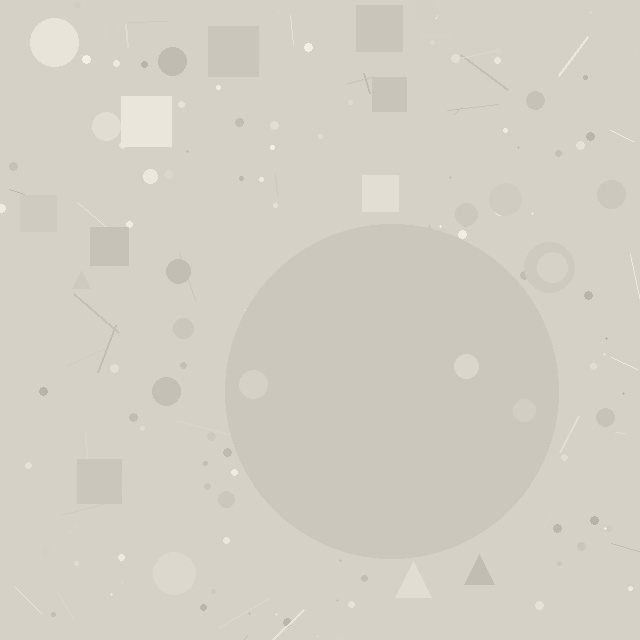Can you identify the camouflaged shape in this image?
The camouflaged shape is a circle.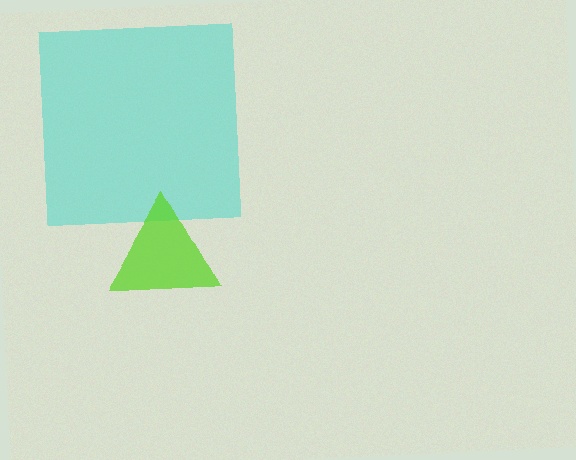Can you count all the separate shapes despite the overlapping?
Yes, there are 2 separate shapes.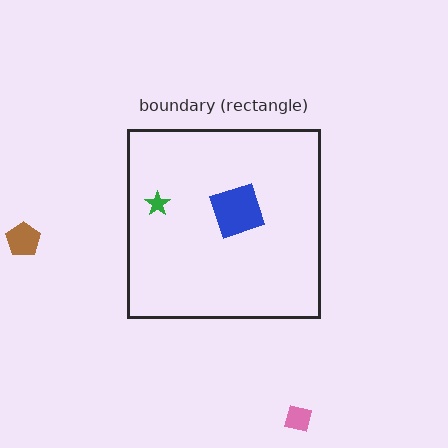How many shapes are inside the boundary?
2 inside, 2 outside.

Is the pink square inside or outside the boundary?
Outside.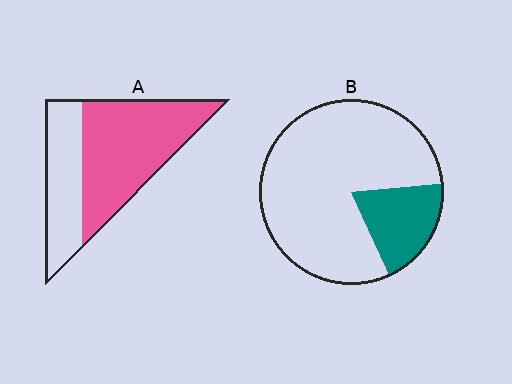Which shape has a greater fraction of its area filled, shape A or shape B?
Shape A.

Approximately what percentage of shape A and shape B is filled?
A is approximately 65% and B is approximately 20%.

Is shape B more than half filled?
No.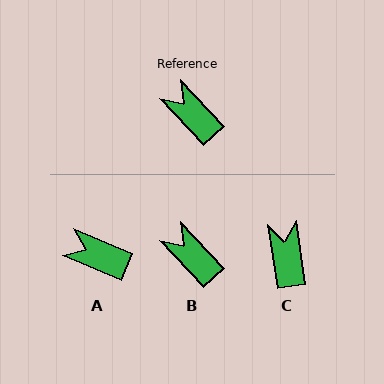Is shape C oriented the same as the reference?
No, it is off by about 34 degrees.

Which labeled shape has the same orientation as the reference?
B.